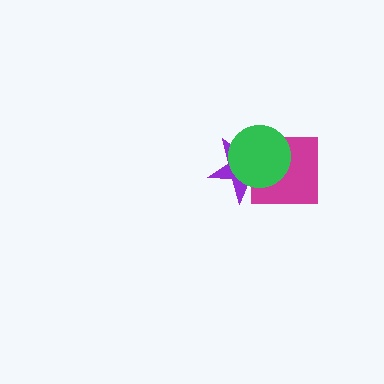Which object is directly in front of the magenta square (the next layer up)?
The purple star is directly in front of the magenta square.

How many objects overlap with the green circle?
2 objects overlap with the green circle.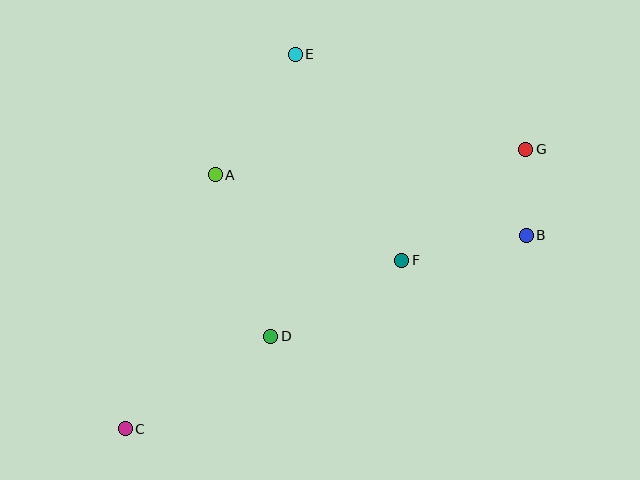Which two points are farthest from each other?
Points C and G are farthest from each other.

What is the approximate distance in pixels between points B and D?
The distance between B and D is approximately 275 pixels.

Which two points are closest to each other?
Points B and G are closest to each other.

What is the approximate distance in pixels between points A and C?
The distance between A and C is approximately 269 pixels.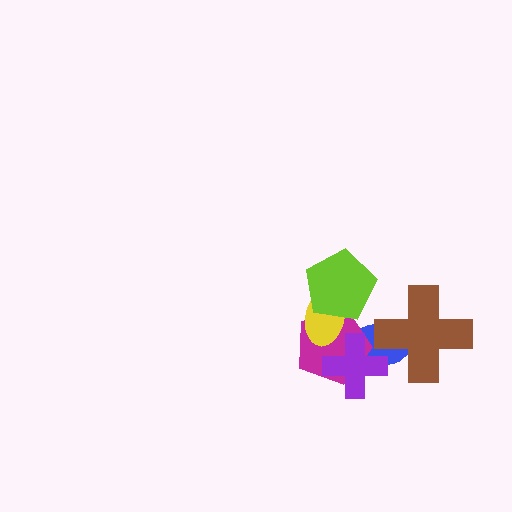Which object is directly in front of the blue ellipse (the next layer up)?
The magenta pentagon is directly in front of the blue ellipse.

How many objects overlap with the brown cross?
1 object overlaps with the brown cross.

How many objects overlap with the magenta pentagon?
4 objects overlap with the magenta pentagon.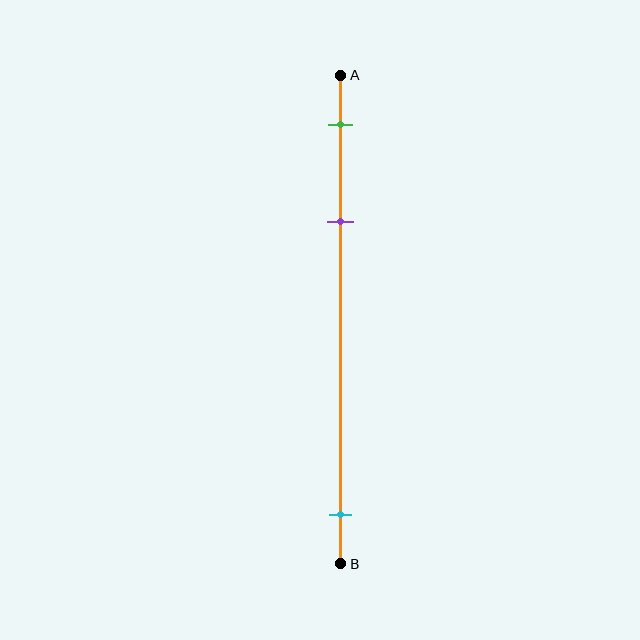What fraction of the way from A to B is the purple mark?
The purple mark is approximately 30% (0.3) of the way from A to B.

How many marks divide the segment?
There are 3 marks dividing the segment.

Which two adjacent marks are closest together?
The green and purple marks are the closest adjacent pair.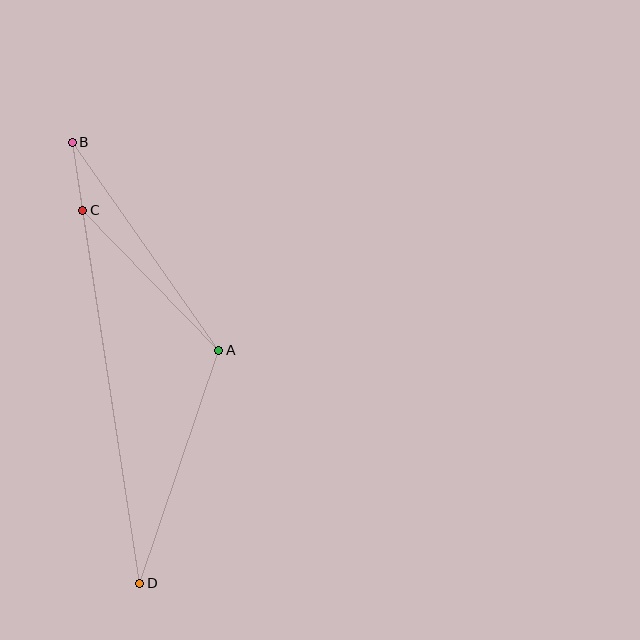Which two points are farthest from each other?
Points B and D are farthest from each other.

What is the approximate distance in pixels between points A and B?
The distance between A and B is approximately 254 pixels.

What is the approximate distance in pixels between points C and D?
The distance between C and D is approximately 378 pixels.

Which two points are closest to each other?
Points B and C are closest to each other.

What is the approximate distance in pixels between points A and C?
The distance between A and C is approximately 195 pixels.